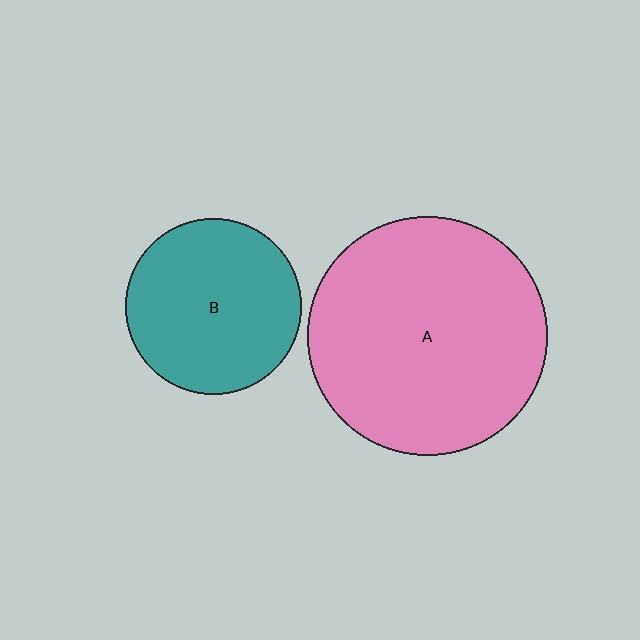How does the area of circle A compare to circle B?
Approximately 1.8 times.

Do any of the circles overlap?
No, none of the circles overlap.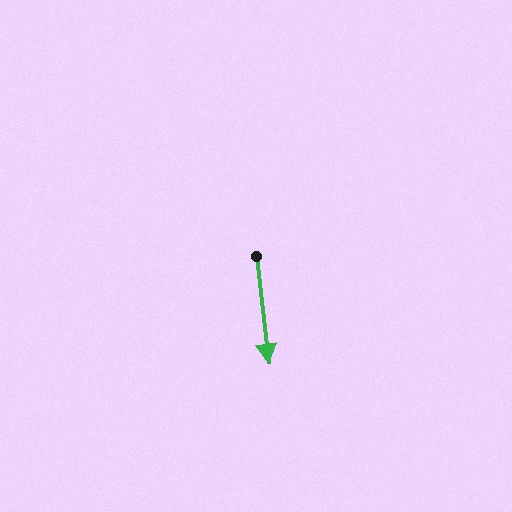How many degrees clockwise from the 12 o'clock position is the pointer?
Approximately 173 degrees.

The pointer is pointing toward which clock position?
Roughly 6 o'clock.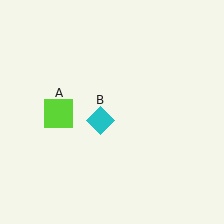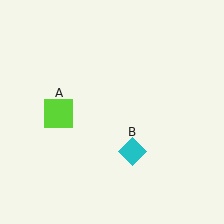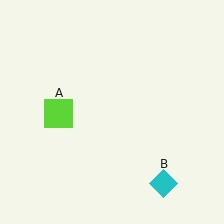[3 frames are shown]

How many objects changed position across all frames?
1 object changed position: cyan diamond (object B).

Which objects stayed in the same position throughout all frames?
Lime square (object A) remained stationary.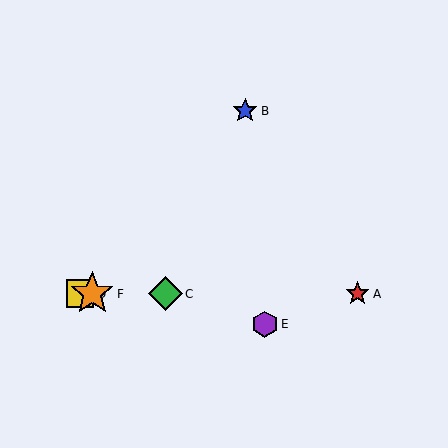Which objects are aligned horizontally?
Objects A, C, D, F are aligned horizontally.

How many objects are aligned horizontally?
4 objects (A, C, D, F) are aligned horizontally.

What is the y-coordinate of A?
Object A is at y≈294.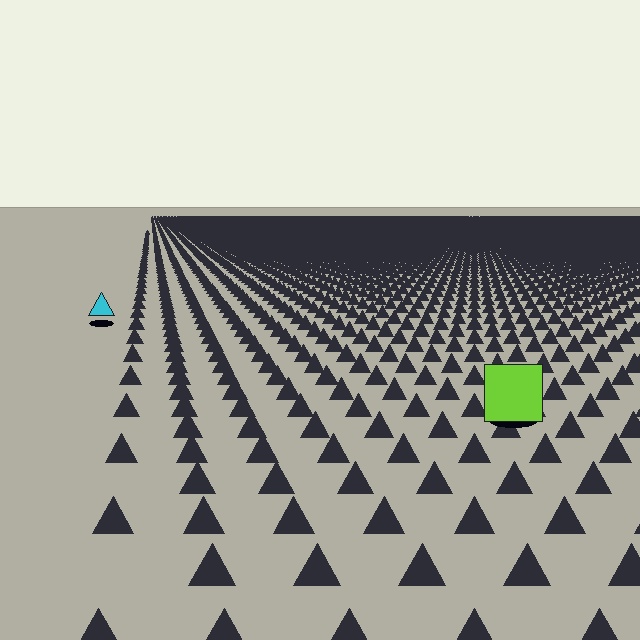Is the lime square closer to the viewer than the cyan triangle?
Yes. The lime square is closer — you can tell from the texture gradient: the ground texture is coarser near it.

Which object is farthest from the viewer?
The cyan triangle is farthest from the viewer. It appears smaller and the ground texture around it is denser.